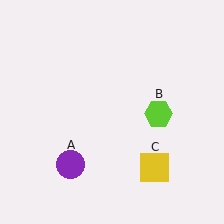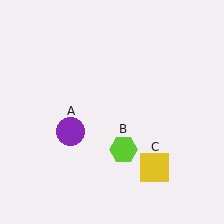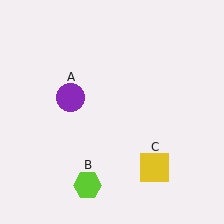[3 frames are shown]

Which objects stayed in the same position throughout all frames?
Yellow square (object C) remained stationary.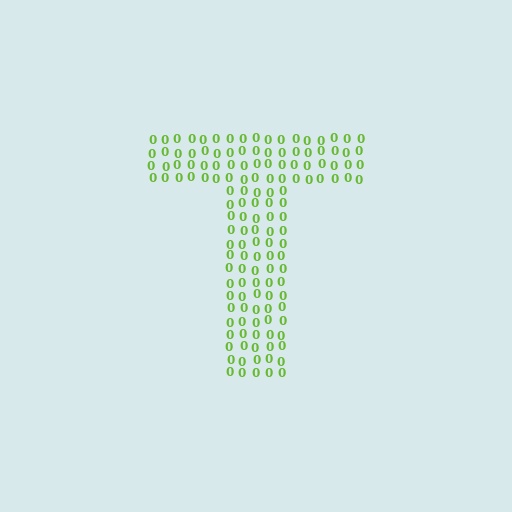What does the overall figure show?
The overall figure shows the letter T.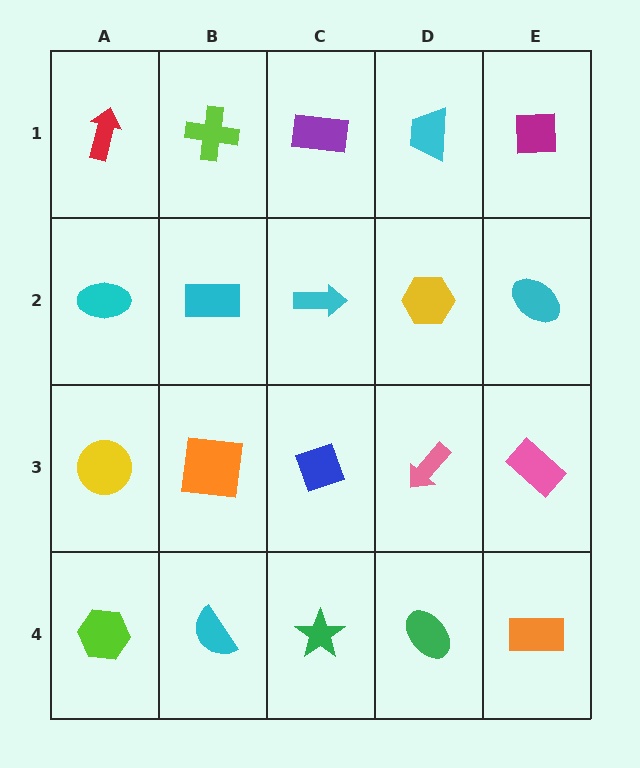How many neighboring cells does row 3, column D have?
4.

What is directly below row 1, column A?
A cyan ellipse.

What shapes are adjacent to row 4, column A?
A yellow circle (row 3, column A), a cyan semicircle (row 4, column B).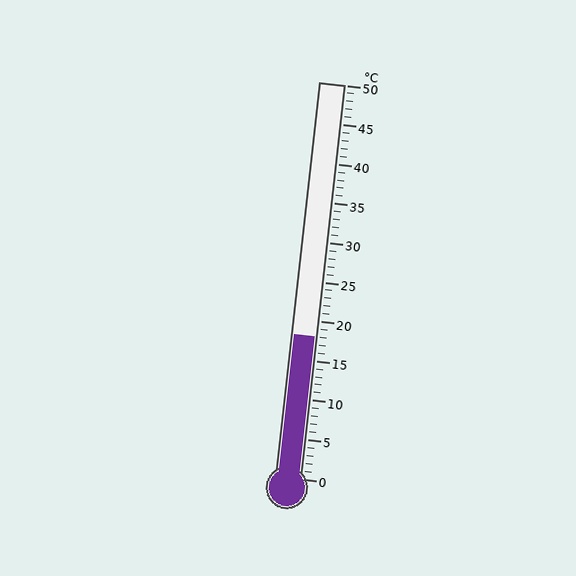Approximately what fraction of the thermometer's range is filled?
The thermometer is filled to approximately 35% of its range.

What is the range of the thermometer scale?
The thermometer scale ranges from 0°C to 50°C.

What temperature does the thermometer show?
The thermometer shows approximately 18°C.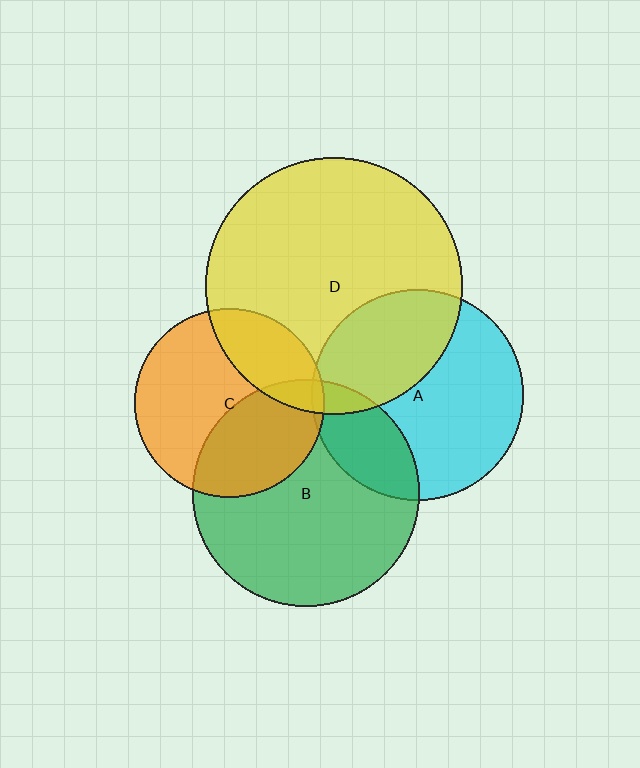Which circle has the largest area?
Circle D (yellow).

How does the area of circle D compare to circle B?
Approximately 1.3 times.